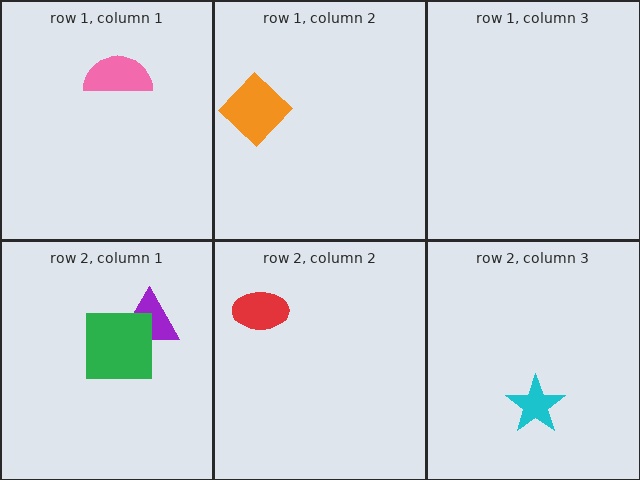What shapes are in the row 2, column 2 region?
The red ellipse.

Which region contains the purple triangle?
The row 2, column 1 region.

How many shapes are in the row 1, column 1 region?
1.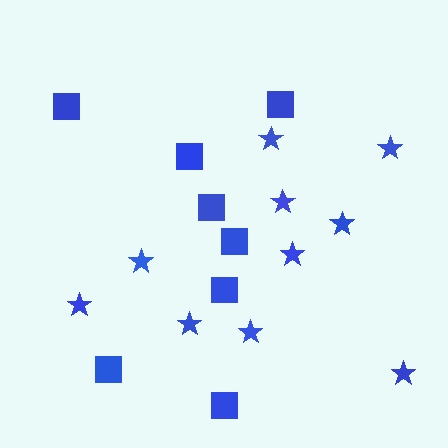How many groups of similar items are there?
There are 2 groups: one group of stars (10) and one group of squares (8).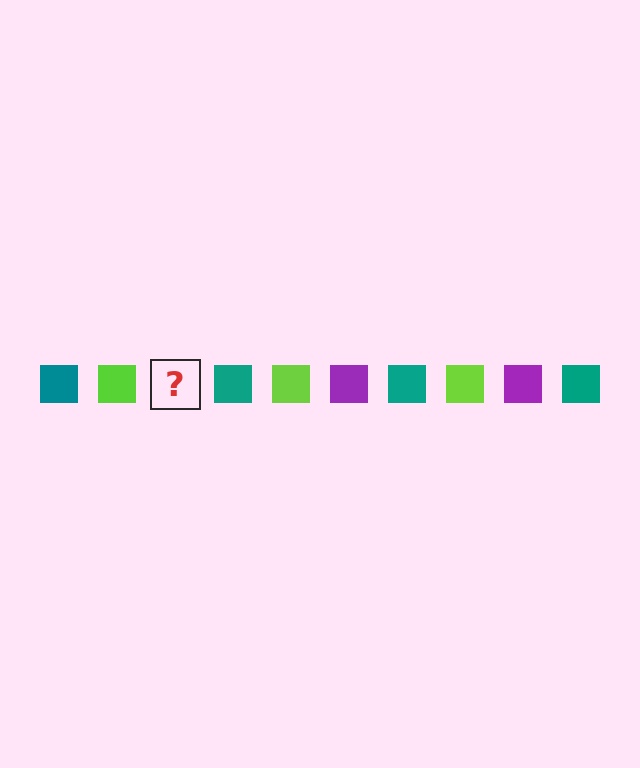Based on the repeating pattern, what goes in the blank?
The blank should be a purple square.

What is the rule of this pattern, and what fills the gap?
The rule is that the pattern cycles through teal, lime, purple squares. The gap should be filled with a purple square.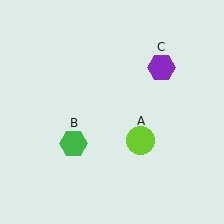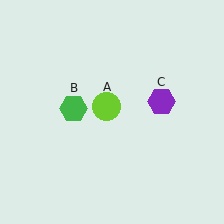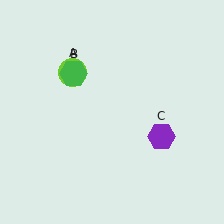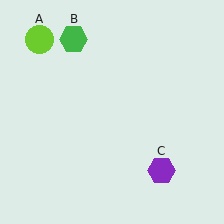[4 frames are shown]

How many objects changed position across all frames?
3 objects changed position: lime circle (object A), green hexagon (object B), purple hexagon (object C).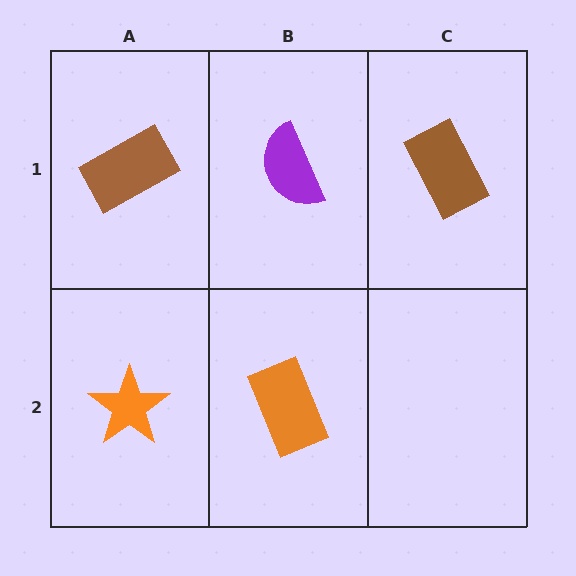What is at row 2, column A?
An orange star.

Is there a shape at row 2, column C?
No, that cell is empty.